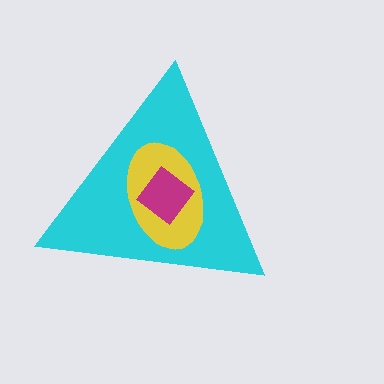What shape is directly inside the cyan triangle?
The yellow ellipse.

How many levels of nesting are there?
3.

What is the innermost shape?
The magenta diamond.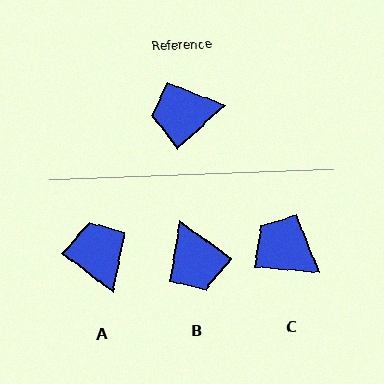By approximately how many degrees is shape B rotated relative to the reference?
Approximately 102 degrees counter-clockwise.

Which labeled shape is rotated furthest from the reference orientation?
B, about 102 degrees away.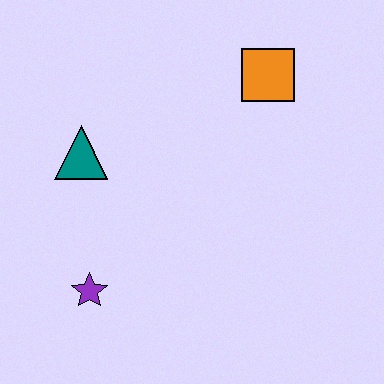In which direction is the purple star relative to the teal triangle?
The purple star is below the teal triangle.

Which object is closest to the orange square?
The teal triangle is closest to the orange square.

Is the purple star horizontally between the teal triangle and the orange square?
Yes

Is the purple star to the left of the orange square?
Yes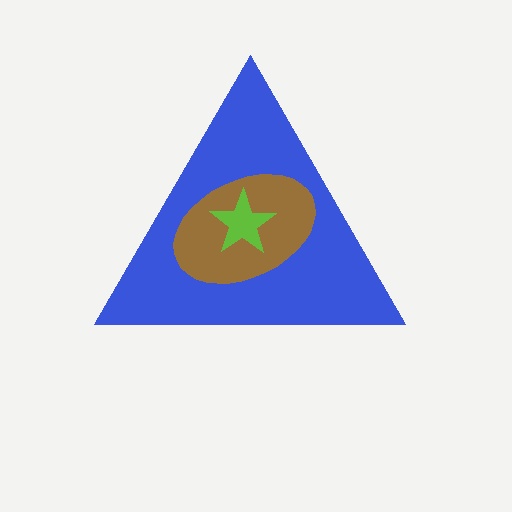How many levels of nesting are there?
3.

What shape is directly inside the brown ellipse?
The lime star.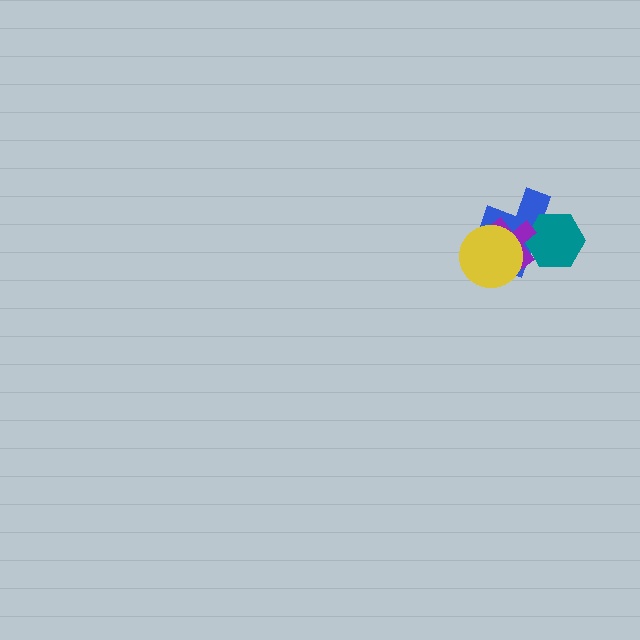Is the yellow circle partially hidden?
No, no other shape covers it.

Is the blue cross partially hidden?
Yes, it is partially covered by another shape.